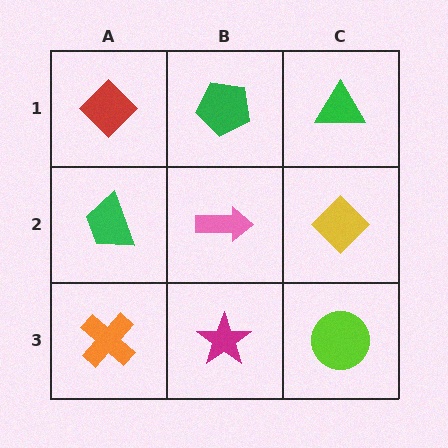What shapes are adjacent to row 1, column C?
A yellow diamond (row 2, column C), a green pentagon (row 1, column B).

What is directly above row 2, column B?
A green pentagon.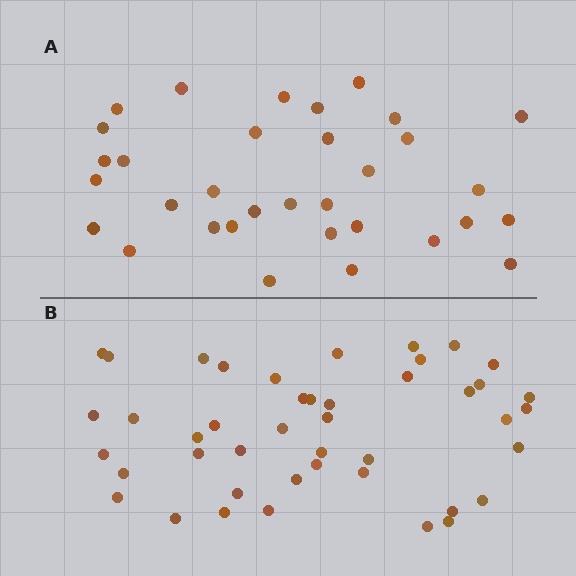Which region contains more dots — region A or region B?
Region B (the bottom region) has more dots.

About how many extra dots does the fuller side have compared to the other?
Region B has roughly 12 or so more dots than region A.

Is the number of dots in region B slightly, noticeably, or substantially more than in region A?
Region B has noticeably more, but not dramatically so. The ratio is roughly 1.3 to 1.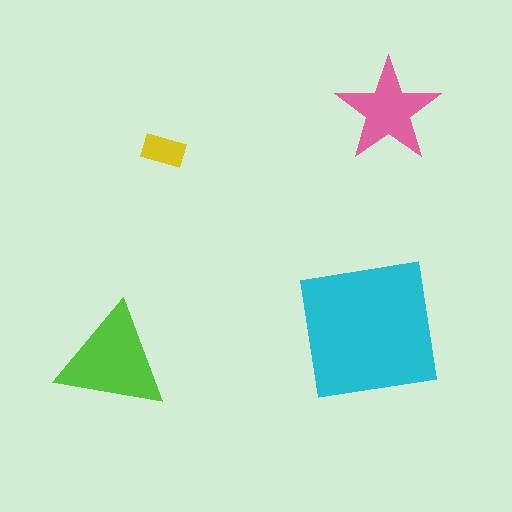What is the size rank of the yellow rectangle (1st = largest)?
4th.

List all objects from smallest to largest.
The yellow rectangle, the pink star, the lime triangle, the cyan square.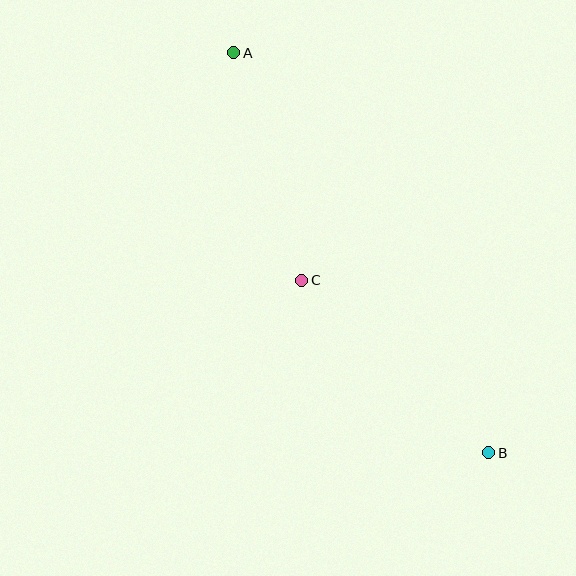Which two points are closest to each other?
Points A and C are closest to each other.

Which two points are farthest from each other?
Points A and B are farthest from each other.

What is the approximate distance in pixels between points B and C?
The distance between B and C is approximately 254 pixels.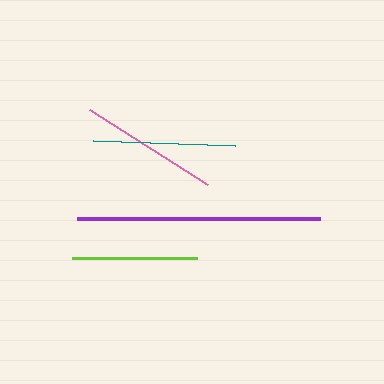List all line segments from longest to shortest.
From longest to shortest: purple, teal, pink, lime.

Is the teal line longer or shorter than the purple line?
The purple line is longer than the teal line.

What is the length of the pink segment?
The pink segment is approximately 140 pixels long.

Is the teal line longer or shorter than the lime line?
The teal line is longer than the lime line.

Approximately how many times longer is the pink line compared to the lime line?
The pink line is approximately 1.1 times the length of the lime line.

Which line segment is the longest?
The purple line is the longest at approximately 243 pixels.